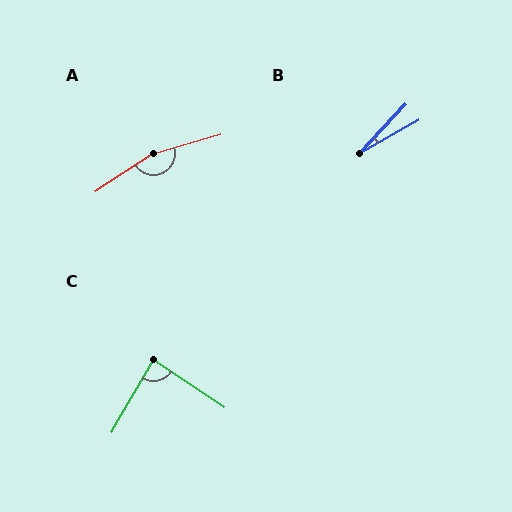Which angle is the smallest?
B, at approximately 17 degrees.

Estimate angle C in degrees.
Approximately 86 degrees.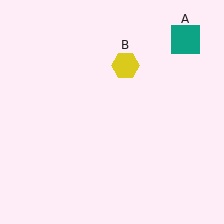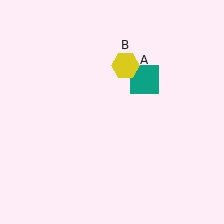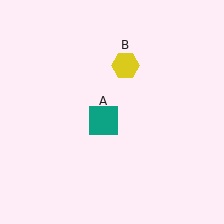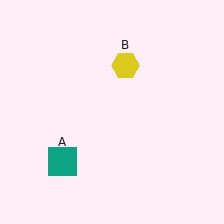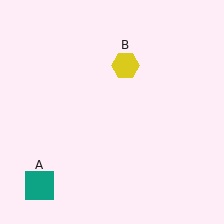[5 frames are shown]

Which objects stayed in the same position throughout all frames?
Yellow hexagon (object B) remained stationary.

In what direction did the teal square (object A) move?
The teal square (object A) moved down and to the left.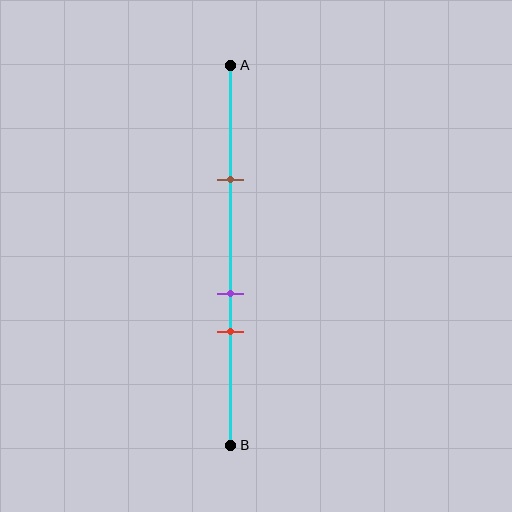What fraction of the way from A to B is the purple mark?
The purple mark is approximately 60% (0.6) of the way from A to B.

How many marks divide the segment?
There are 3 marks dividing the segment.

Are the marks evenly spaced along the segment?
No, the marks are not evenly spaced.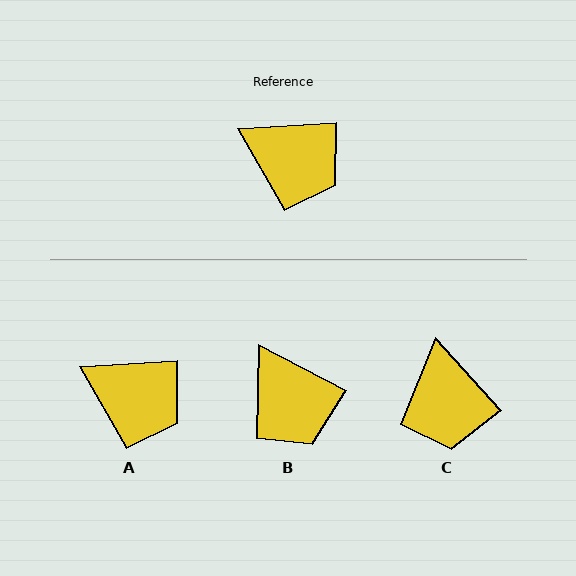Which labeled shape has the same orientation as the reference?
A.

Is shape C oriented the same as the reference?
No, it is off by about 52 degrees.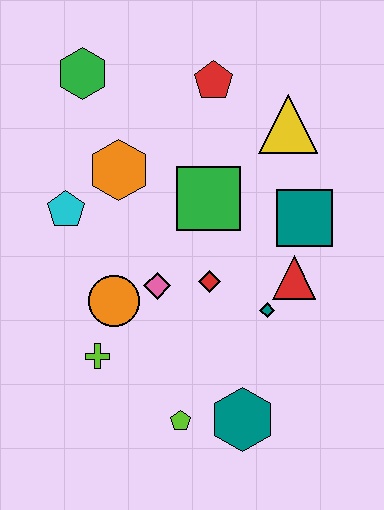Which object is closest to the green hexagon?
The orange hexagon is closest to the green hexagon.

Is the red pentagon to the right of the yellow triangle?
No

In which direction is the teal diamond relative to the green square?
The teal diamond is below the green square.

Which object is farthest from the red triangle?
The green hexagon is farthest from the red triangle.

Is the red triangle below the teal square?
Yes